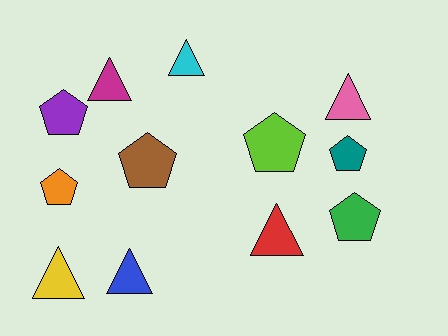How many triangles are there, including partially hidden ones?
There are 6 triangles.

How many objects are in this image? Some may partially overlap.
There are 12 objects.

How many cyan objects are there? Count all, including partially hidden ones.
There is 1 cyan object.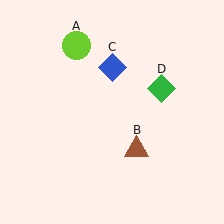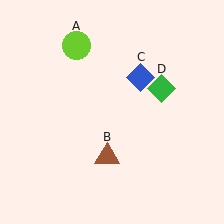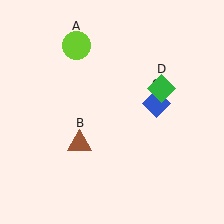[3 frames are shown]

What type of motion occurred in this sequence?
The brown triangle (object B), blue diamond (object C) rotated clockwise around the center of the scene.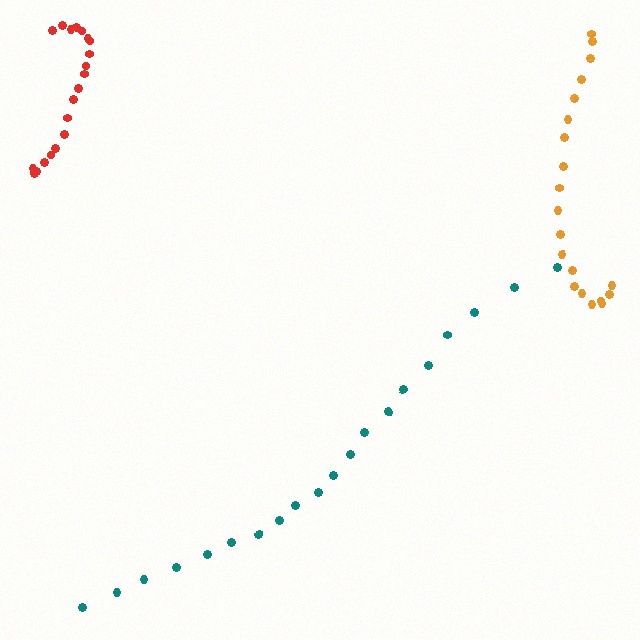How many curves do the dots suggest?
There are 3 distinct paths.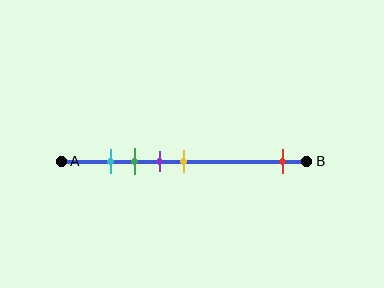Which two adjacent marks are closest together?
The cyan and green marks are the closest adjacent pair.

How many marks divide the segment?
There are 5 marks dividing the segment.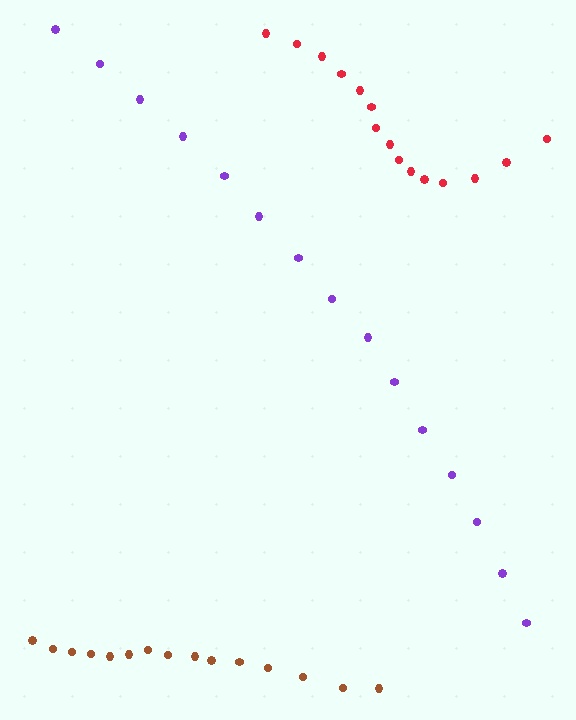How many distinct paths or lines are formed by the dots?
There are 3 distinct paths.